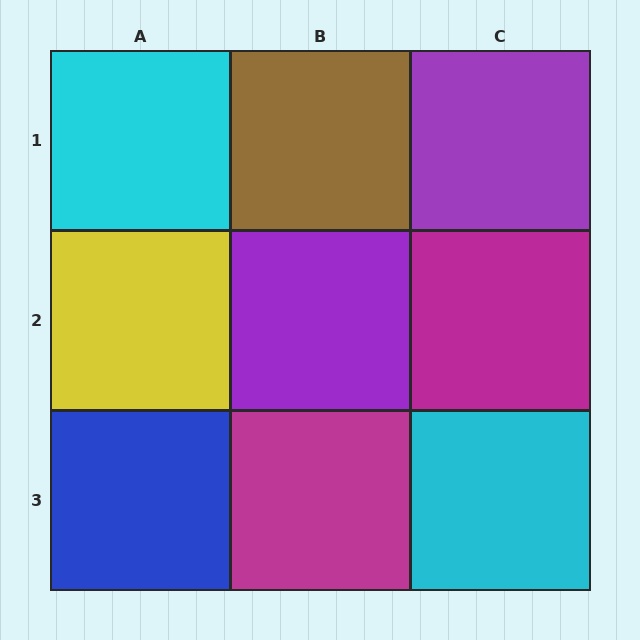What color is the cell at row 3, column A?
Blue.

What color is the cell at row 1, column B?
Brown.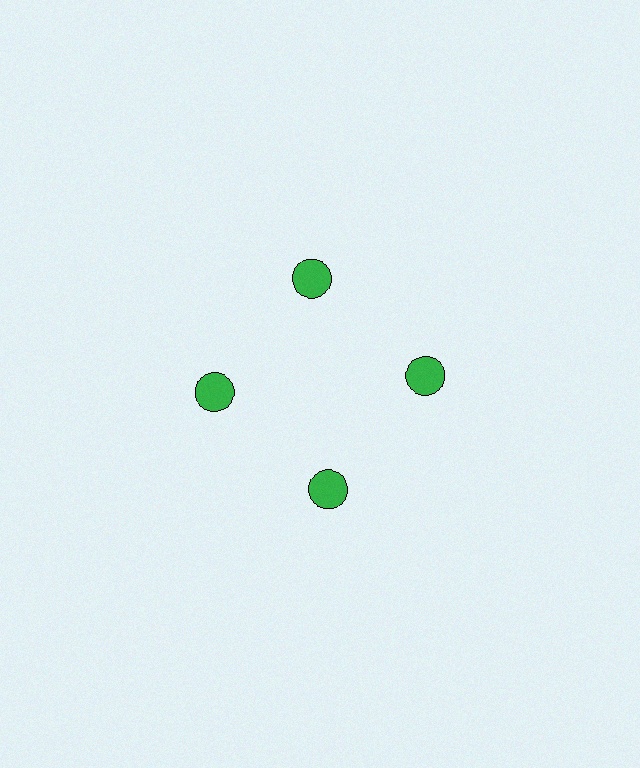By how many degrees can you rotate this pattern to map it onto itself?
The pattern maps onto itself every 90 degrees of rotation.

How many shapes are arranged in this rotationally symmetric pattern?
There are 4 shapes, arranged in 4 groups of 1.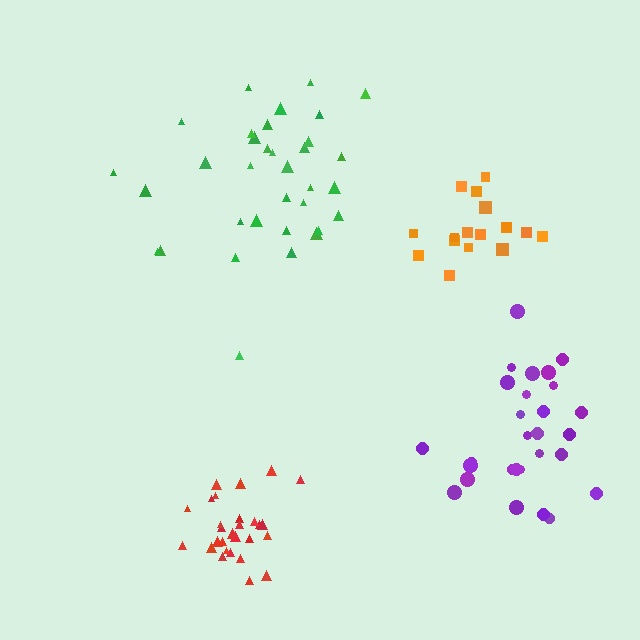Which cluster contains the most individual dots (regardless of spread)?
Green (34).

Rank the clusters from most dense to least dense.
red, orange, purple, green.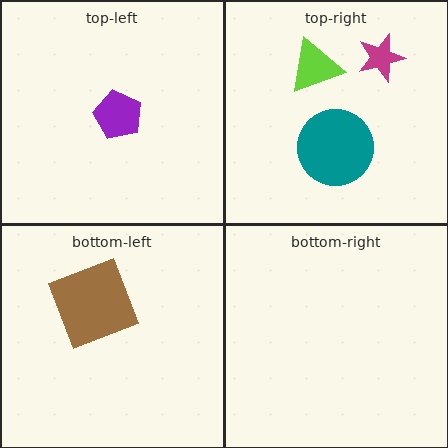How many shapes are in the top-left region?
1.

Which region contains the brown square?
The bottom-left region.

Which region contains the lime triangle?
The top-right region.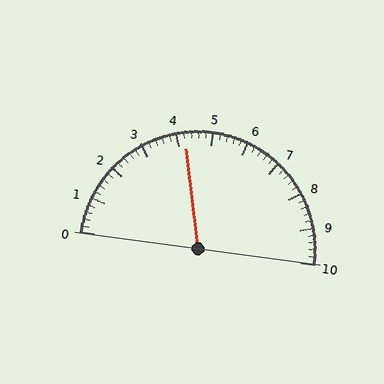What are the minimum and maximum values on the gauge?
The gauge ranges from 0 to 10.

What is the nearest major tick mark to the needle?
The nearest major tick mark is 4.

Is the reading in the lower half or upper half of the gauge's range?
The reading is in the lower half of the range (0 to 10).